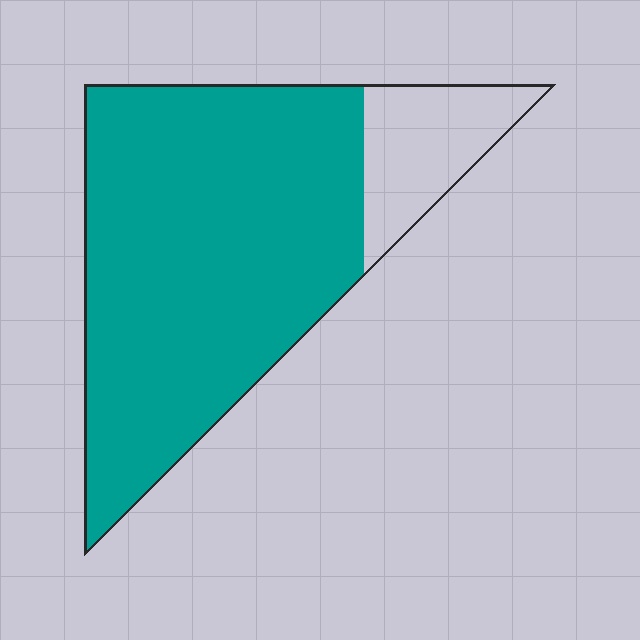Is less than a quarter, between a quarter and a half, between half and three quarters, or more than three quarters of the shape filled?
More than three quarters.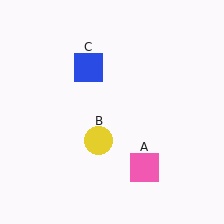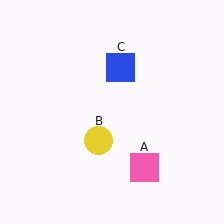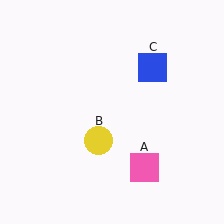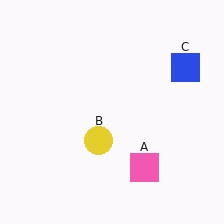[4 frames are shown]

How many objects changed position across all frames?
1 object changed position: blue square (object C).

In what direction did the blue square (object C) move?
The blue square (object C) moved right.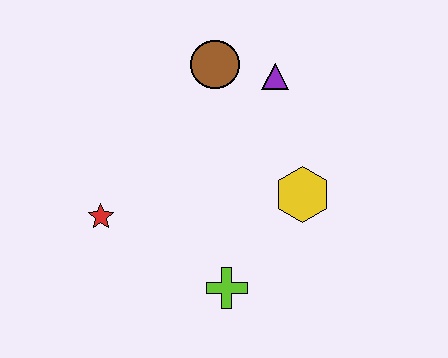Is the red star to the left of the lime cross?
Yes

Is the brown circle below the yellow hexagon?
No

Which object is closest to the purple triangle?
The brown circle is closest to the purple triangle.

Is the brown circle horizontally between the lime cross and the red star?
Yes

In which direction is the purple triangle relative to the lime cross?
The purple triangle is above the lime cross.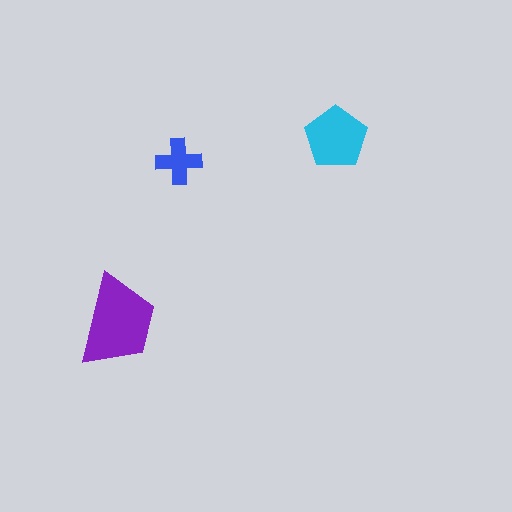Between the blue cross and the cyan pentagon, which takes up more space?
The cyan pentagon.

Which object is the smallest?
The blue cross.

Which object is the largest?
The purple trapezoid.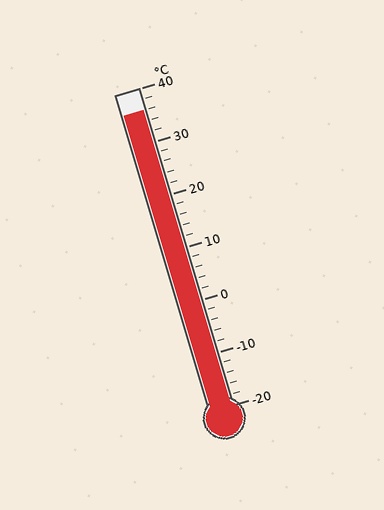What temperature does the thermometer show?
The thermometer shows approximately 36°C.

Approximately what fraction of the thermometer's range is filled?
The thermometer is filled to approximately 95% of its range.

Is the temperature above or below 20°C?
The temperature is above 20°C.